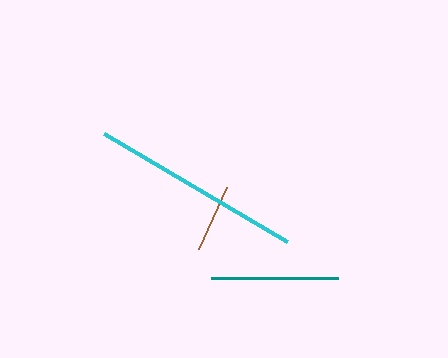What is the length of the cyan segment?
The cyan segment is approximately 213 pixels long.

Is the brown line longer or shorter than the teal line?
The teal line is longer than the brown line.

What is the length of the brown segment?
The brown segment is approximately 68 pixels long.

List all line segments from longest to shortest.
From longest to shortest: cyan, teal, brown.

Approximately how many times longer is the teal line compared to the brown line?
The teal line is approximately 1.9 times the length of the brown line.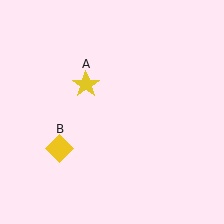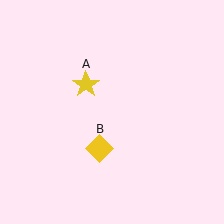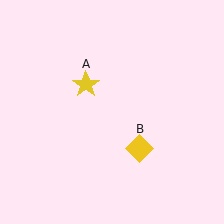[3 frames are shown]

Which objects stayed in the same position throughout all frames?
Yellow star (object A) remained stationary.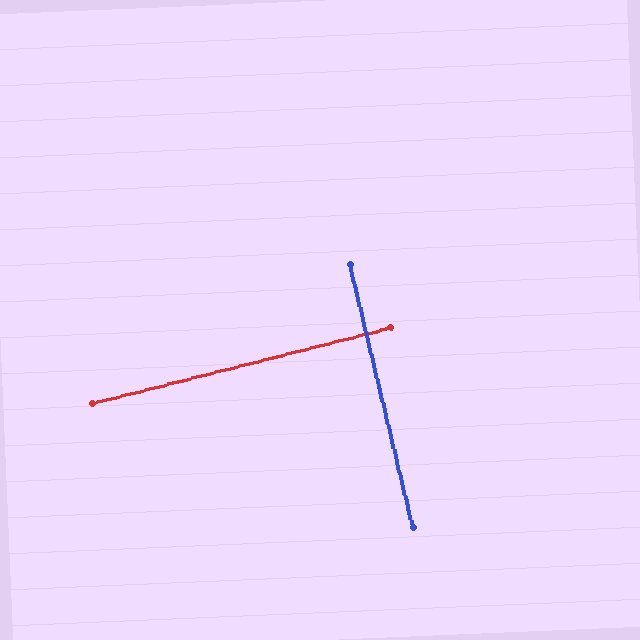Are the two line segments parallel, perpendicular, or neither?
Perpendicular — they meet at approximately 89°.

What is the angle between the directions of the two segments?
Approximately 89 degrees.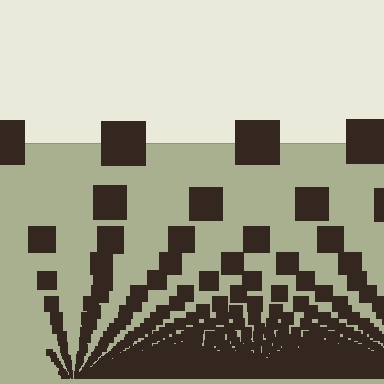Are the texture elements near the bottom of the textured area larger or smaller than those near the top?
Smaller. The gradient is inverted — elements near the bottom are smaller and denser.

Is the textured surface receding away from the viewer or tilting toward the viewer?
The surface appears to tilt toward the viewer. Texture elements get larger and sparser toward the top.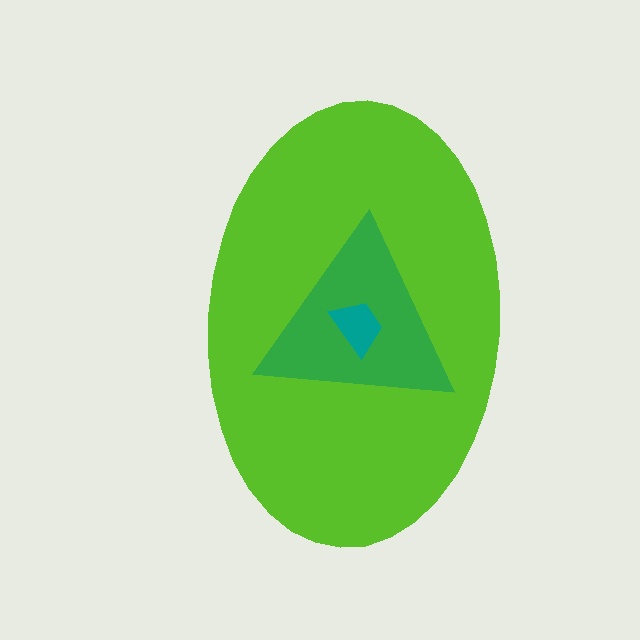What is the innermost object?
The teal trapezoid.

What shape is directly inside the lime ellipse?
The green triangle.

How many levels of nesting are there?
3.